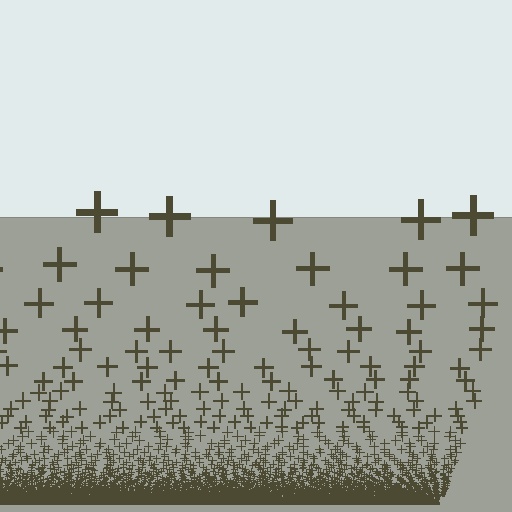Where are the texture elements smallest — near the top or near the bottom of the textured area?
Near the bottom.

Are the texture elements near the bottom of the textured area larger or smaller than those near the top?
Smaller. The gradient is inverted — elements near the bottom are smaller and denser.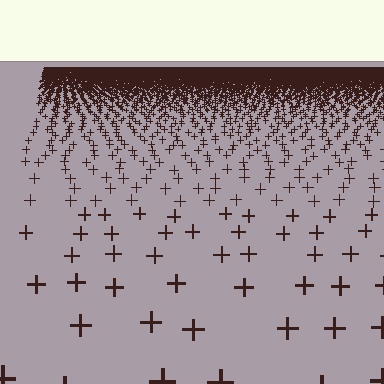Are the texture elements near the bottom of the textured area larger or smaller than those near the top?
Larger. Near the bottom, elements are closer to the viewer and appear at a bigger on-screen size.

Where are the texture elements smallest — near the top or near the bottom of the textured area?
Near the top.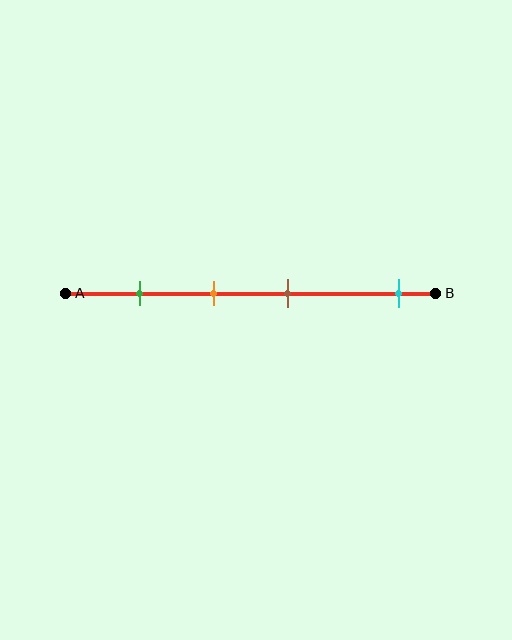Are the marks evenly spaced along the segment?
No, the marks are not evenly spaced.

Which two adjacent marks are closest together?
The orange and brown marks are the closest adjacent pair.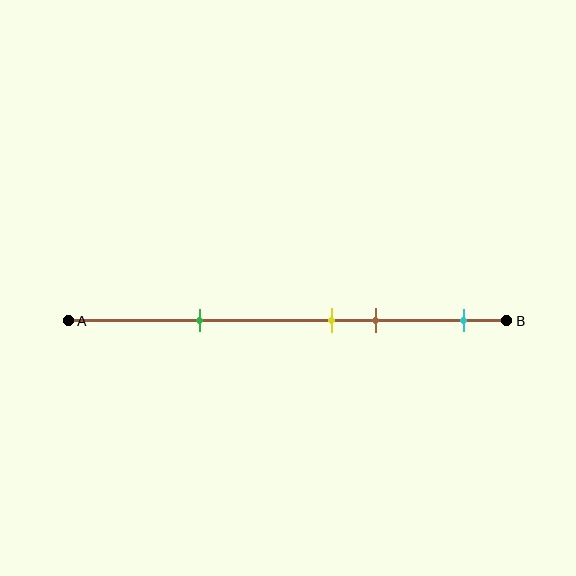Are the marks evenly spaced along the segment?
No, the marks are not evenly spaced.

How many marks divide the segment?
There are 4 marks dividing the segment.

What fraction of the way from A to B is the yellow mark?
The yellow mark is approximately 60% (0.6) of the way from A to B.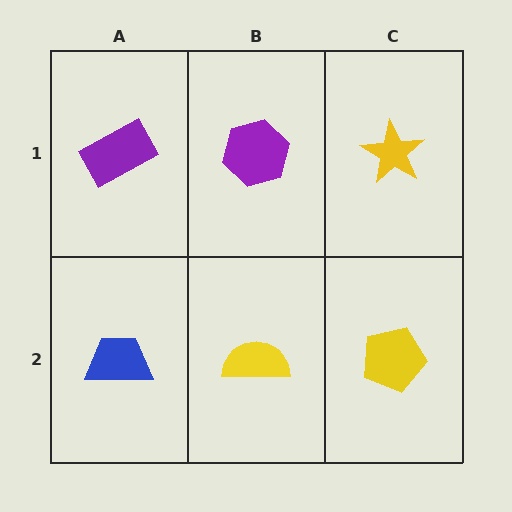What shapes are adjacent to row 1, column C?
A yellow pentagon (row 2, column C), a purple hexagon (row 1, column B).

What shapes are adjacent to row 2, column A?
A purple rectangle (row 1, column A), a yellow semicircle (row 2, column B).